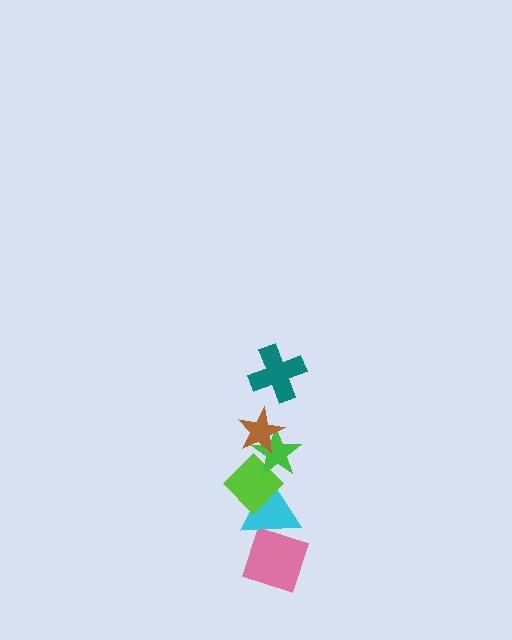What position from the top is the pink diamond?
The pink diamond is 6th from the top.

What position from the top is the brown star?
The brown star is 2nd from the top.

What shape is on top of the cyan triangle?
The lime diamond is on top of the cyan triangle.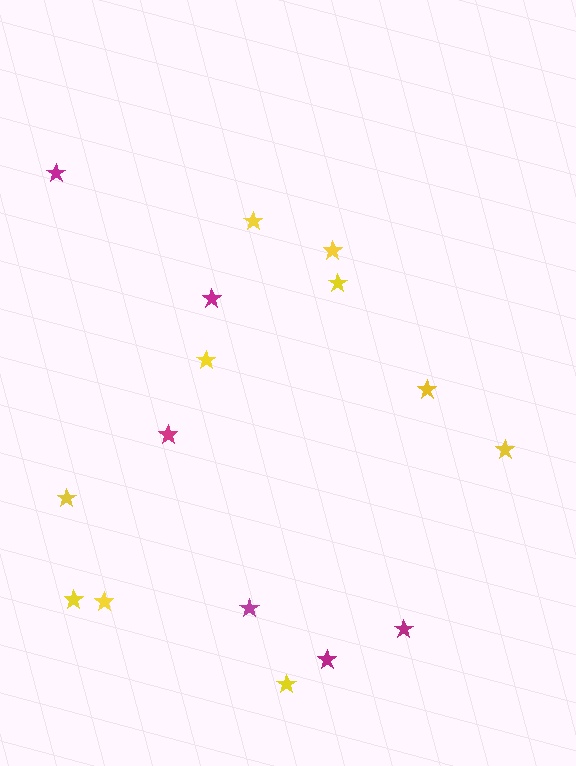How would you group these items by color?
There are 2 groups: one group of yellow stars (10) and one group of magenta stars (6).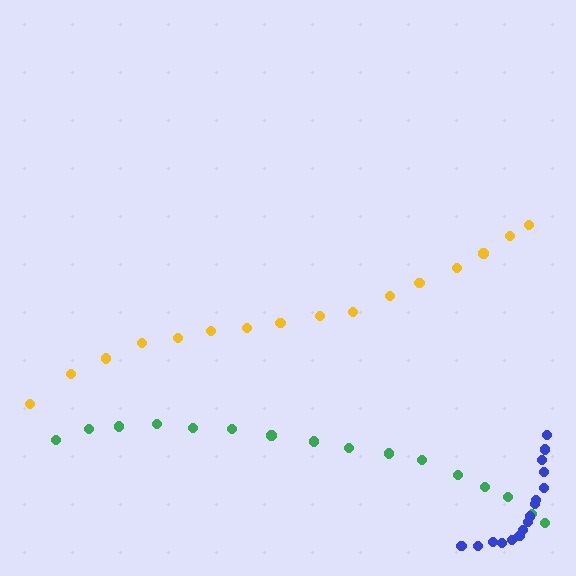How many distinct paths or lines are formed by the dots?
There are 3 distinct paths.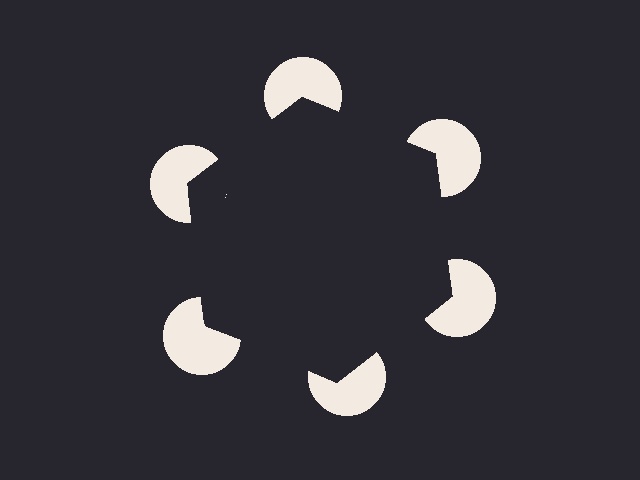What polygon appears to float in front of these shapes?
An illusory hexagon — its edges are inferred from the aligned wedge cuts in the pac-man discs, not physically drawn.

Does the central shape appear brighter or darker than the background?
It typically appears slightly darker than the background, even though no actual brightness change is drawn.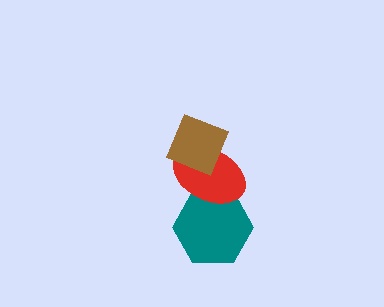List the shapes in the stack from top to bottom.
From top to bottom: the brown diamond, the red ellipse, the teal hexagon.